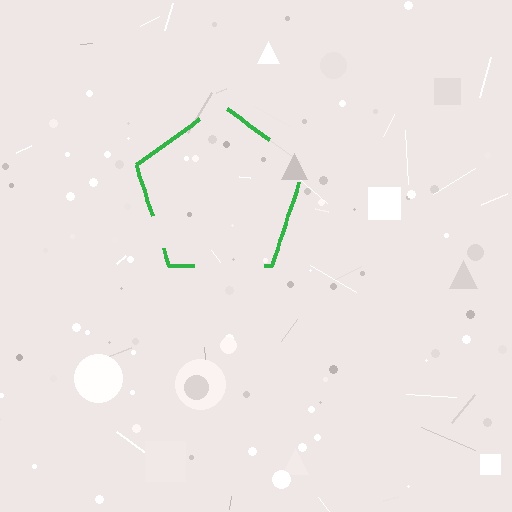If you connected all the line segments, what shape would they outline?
They would outline a pentagon.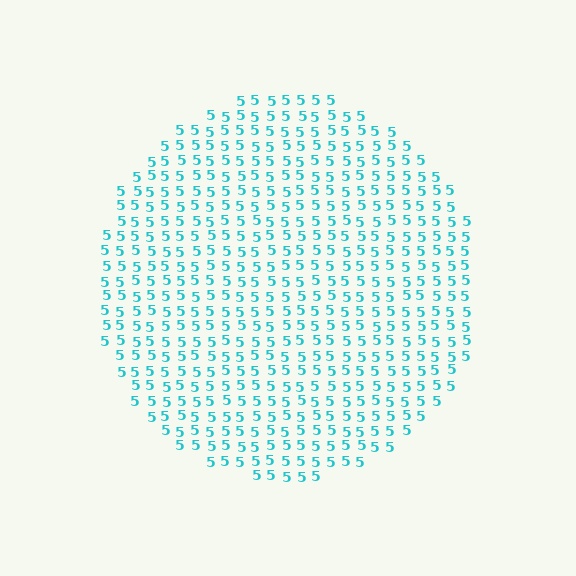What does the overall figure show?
The overall figure shows a circle.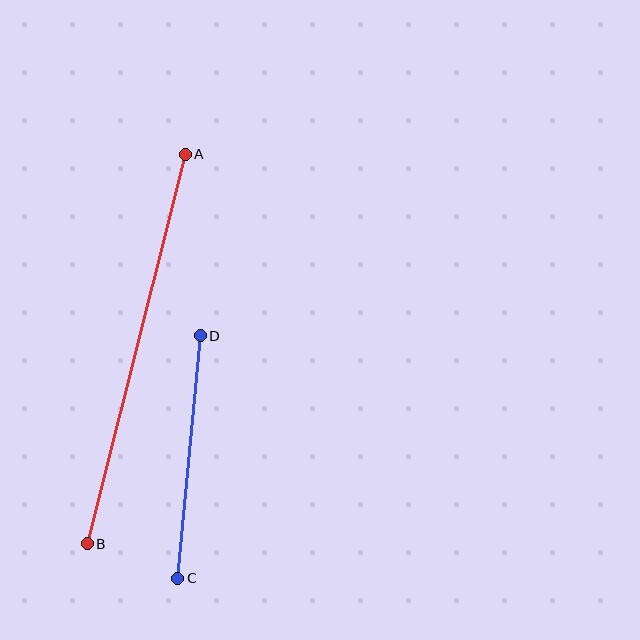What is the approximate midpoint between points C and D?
The midpoint is at approximately (189, 457) pixels.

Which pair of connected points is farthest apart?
Points A and B are farthest apart.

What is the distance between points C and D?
The distance is approximately 244 pixels.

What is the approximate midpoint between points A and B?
The midpoint is at approximately (136, 349) pixels.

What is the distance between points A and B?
The distance is approximately 402 pixels.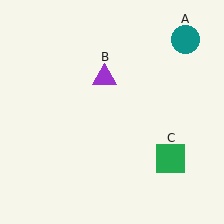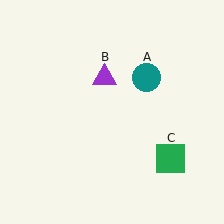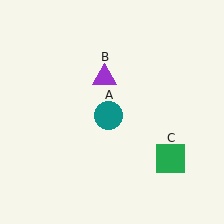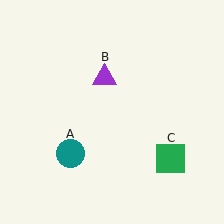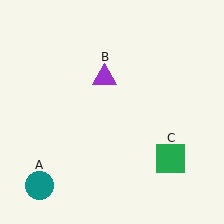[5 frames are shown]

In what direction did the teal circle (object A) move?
The teal circle (object A) moved down and to the left.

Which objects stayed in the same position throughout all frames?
Purple triangle (object B) and green square (object C) remained stationary.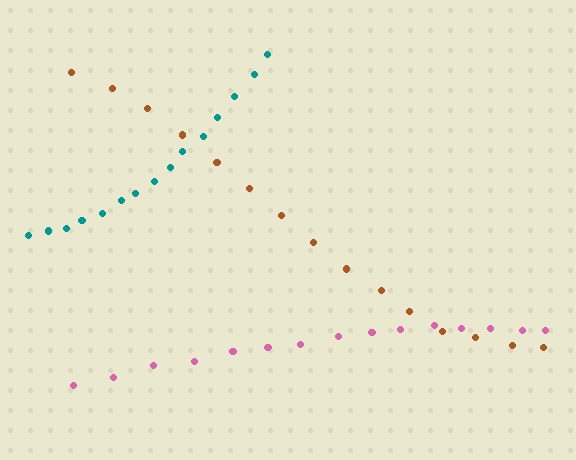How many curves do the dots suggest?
There are 3 distinct paths.